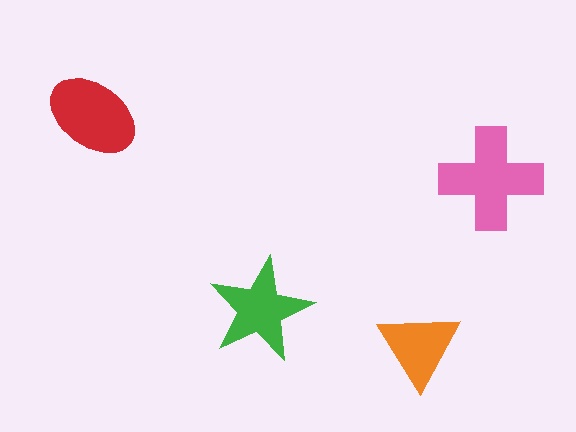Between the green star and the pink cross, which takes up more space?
The pink cross.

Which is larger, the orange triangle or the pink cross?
The pink cross.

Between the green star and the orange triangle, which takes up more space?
The green star.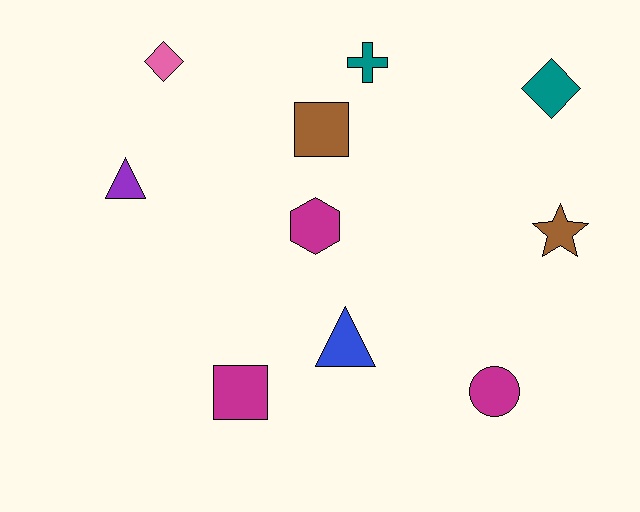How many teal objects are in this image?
There are 2 teal objects.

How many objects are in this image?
There are 10 objects.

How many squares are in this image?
There are 2 squares.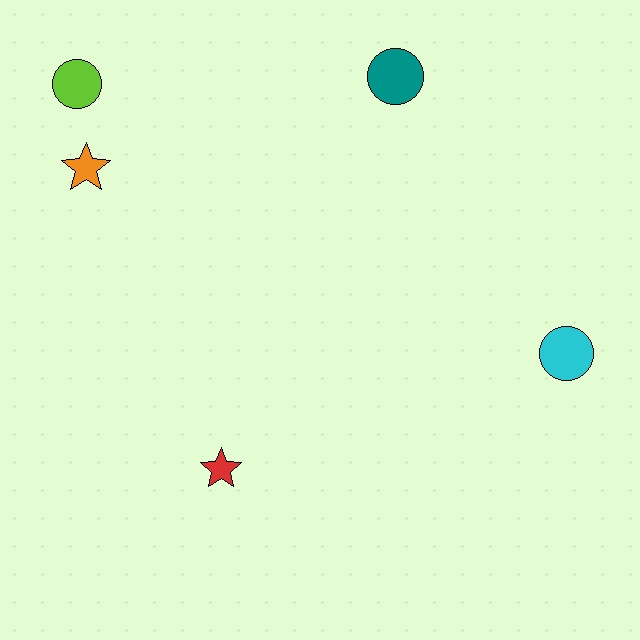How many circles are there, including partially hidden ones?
There are 3 circles.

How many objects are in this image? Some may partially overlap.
There are 5 objects.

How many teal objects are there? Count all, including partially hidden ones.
There is 1 teal object.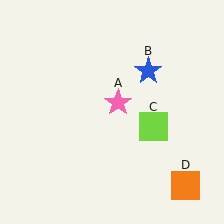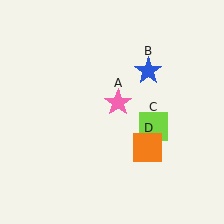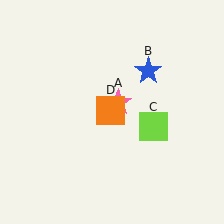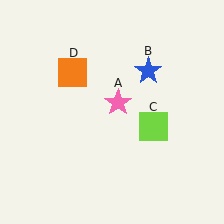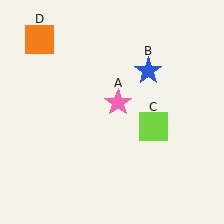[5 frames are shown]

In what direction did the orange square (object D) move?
The orange square (object D) moved up and to the left.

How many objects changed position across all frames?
1 object changed position: orange square (object D).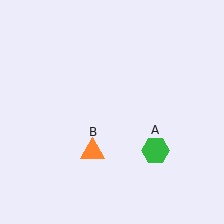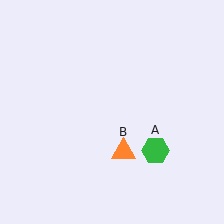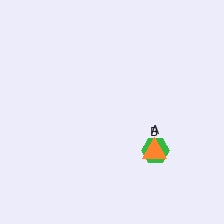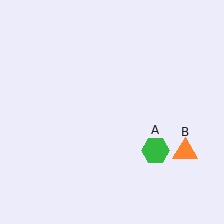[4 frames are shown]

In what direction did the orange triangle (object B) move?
The orange triangle (object B) moved right.